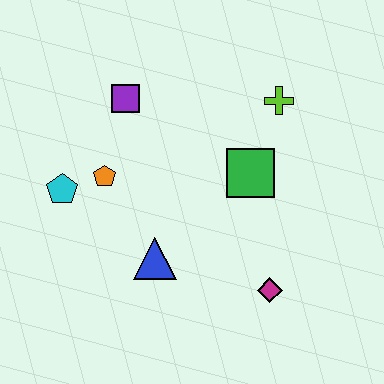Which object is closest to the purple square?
The orange pentagon is closest to the purple square.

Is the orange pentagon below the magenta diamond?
No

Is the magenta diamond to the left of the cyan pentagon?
No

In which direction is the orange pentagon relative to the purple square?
The orange pentagon is below the purple square.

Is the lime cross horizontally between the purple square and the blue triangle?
No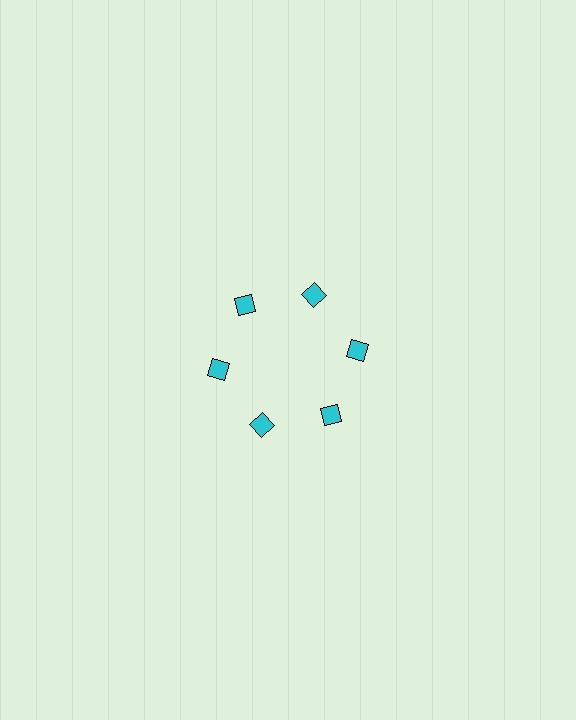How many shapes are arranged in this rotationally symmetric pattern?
There are 6 shapes, arranged in 6 groups of 1.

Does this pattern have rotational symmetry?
Yes, this pattern has 6-fold rotational symmetry. It looks the same after rotating 60 degrees around the center.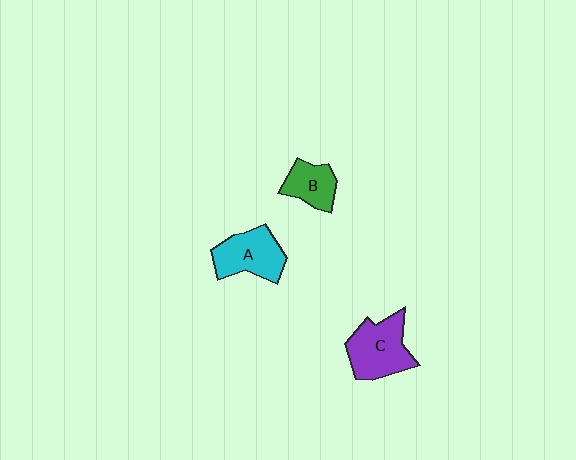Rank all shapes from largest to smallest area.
From largest to smallest: C (purple), A (cyan), B (green).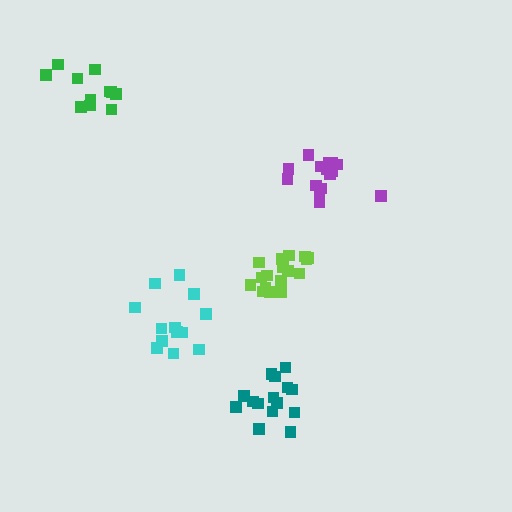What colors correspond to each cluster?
The clusters are colored: lime, teal, purple, cyan, green.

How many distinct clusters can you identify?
There are 5 distinct clusters.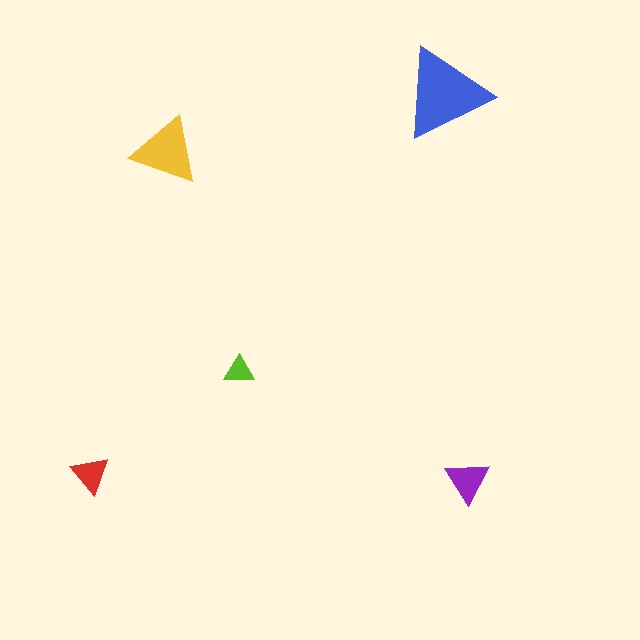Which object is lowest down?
The purple triangle is bottommost.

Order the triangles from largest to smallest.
the blue one, the yellow one, the purple one, the red one, the lime one.